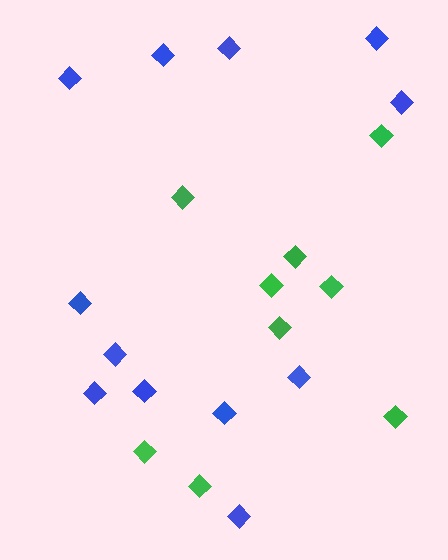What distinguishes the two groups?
There are 2 groups: one group of blue diamonds (12) and one group of green diamonds (9).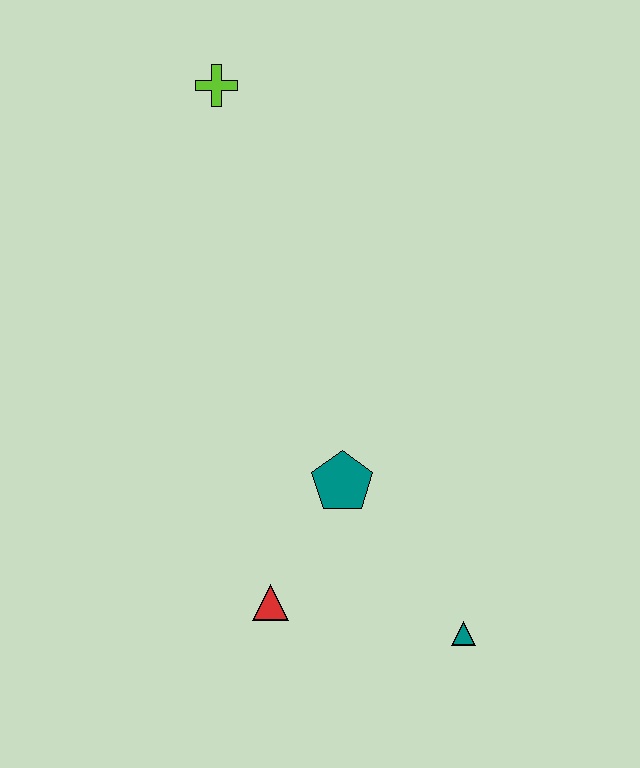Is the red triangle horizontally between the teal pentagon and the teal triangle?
No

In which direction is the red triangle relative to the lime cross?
The red triangle is below the lime cross.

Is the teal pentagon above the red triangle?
Yes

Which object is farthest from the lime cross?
The teal triangle is farthest from the lime cross.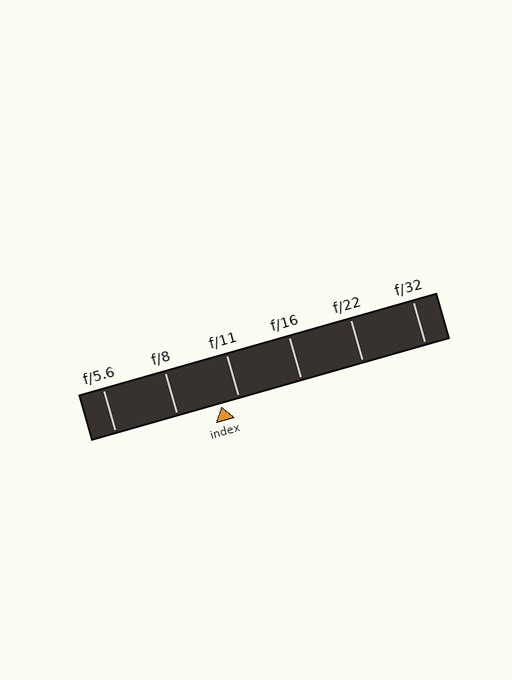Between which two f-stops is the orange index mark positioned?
The index mark is between f/8 and f/11.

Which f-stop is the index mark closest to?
The index mark is closest to f/11.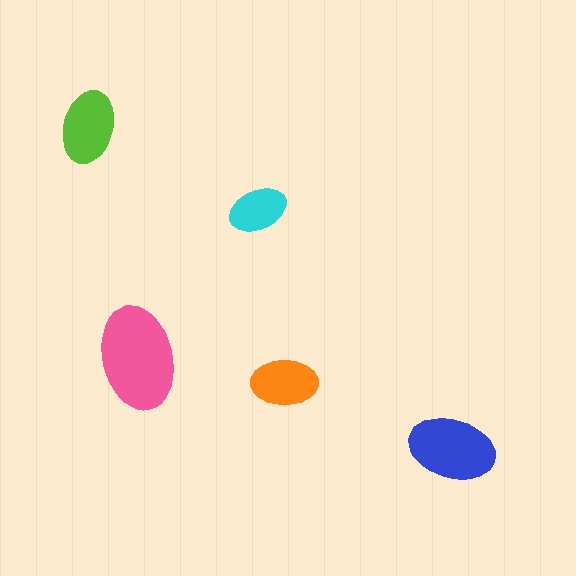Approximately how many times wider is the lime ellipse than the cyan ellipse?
About 1.5 times wider.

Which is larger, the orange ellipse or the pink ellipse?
The pink one.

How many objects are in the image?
There are 5 objects in the image.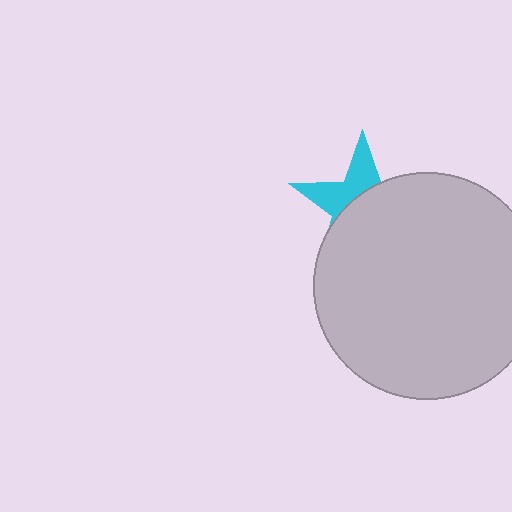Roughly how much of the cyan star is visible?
A small part of it is visible (roughly 36%).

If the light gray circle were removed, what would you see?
You would see the complete cyan star.